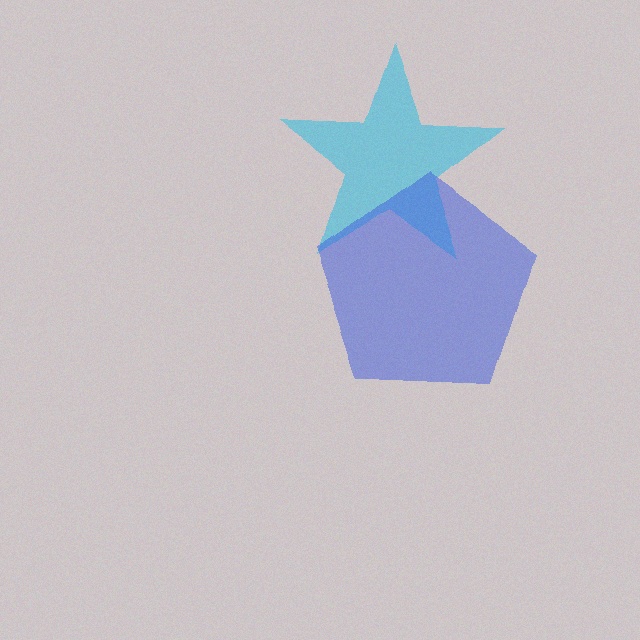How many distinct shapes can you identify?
There are 2 distinct shapes: a cyan star, a blue pentagon.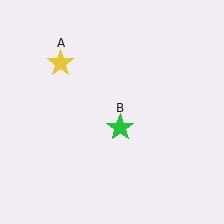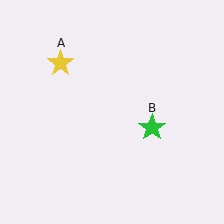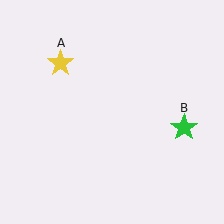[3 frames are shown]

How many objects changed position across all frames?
1 object changed position: green star (object B).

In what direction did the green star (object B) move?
The green star (object B) moved right.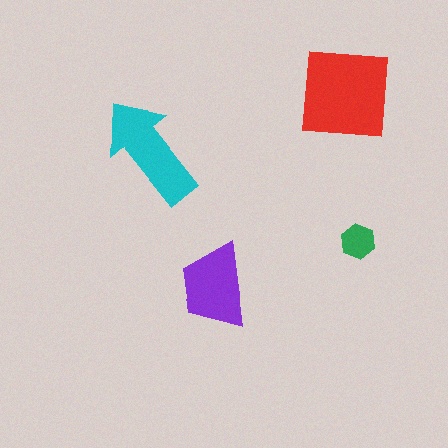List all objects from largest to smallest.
The red square, the cyan arrow, the purple trapezoid, the green hexagon.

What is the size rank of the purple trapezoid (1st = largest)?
3rd.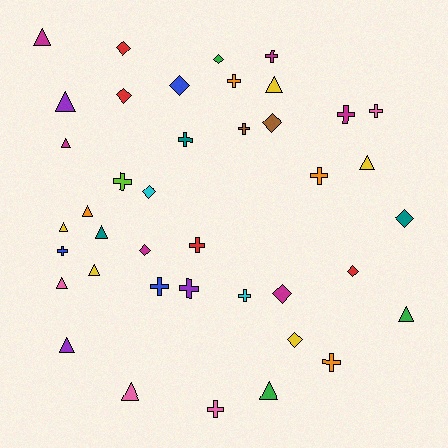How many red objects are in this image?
There are 4 red objects.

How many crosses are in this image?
There are 15 crosses.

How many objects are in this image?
There are 40 objects.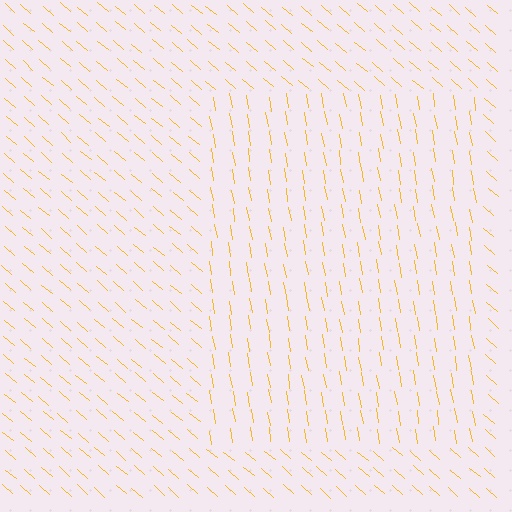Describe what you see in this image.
The image is filled with small yellow line segments. A rectangle region in the image has lines oriented differently from the surrounding lines, creating a visible texture boundary.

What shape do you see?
I see a rectangle.